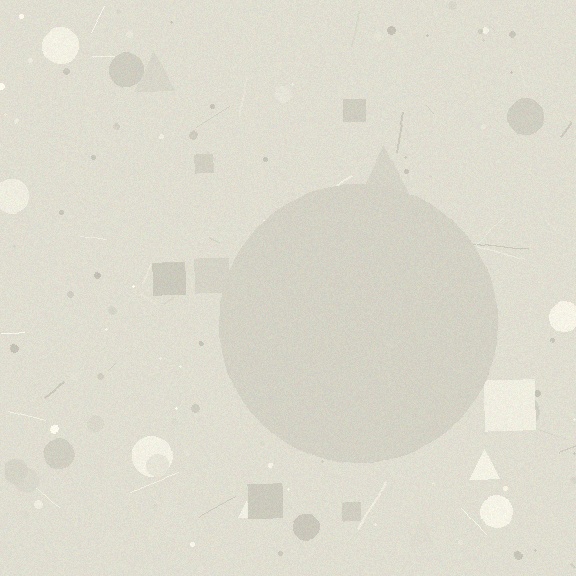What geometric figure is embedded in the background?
A circle is embedded in the background.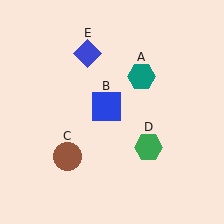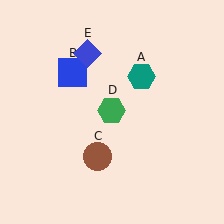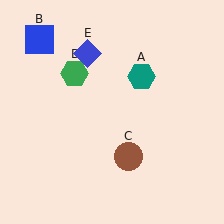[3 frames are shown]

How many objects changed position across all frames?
3 objects changed position: blue square (object B), brown circle (object C), green hexagon (object D).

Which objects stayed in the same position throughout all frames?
Teal hexagon (object A) and blue diamond (object E) remained stationary.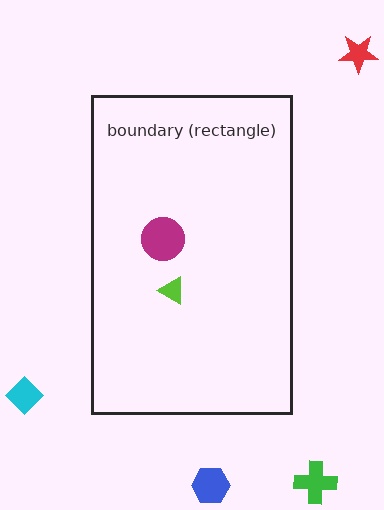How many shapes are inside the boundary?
2 inside, 4 outside.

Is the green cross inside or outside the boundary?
Outside.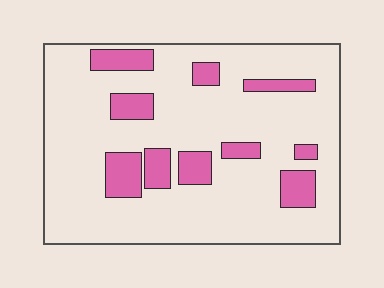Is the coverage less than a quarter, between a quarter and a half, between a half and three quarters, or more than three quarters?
Less than a quarter.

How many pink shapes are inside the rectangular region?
10.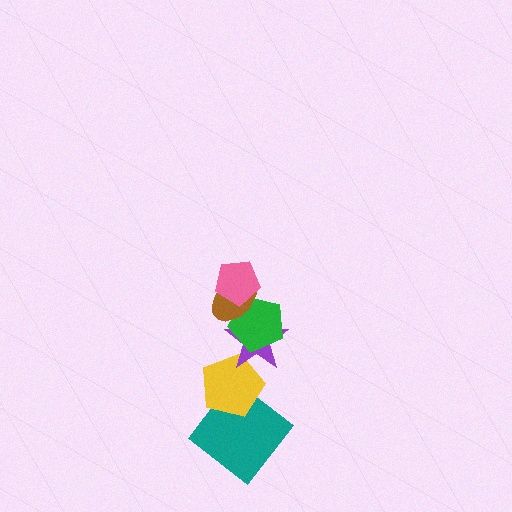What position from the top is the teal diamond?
The teal diamond is 6th from the top.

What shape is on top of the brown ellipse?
The pink pentagon is on top of the brown ellipse.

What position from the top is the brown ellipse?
The brown ellipse is 2nd from the top.